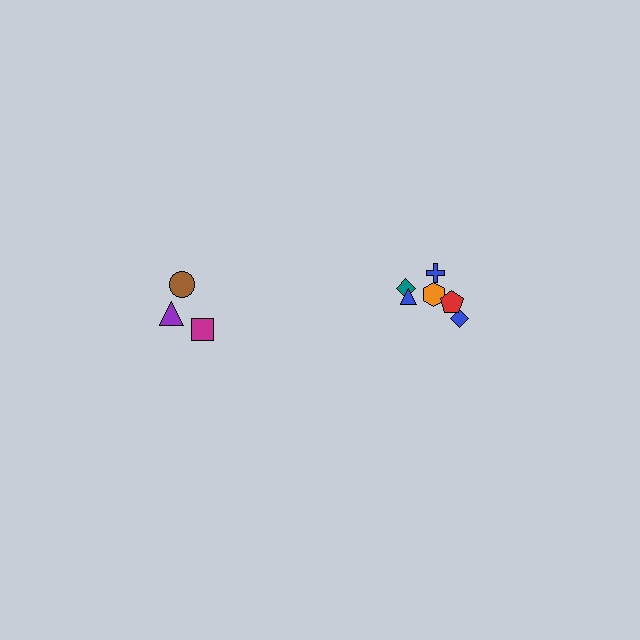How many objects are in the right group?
There are 6 objects.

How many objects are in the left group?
There are 4 objects.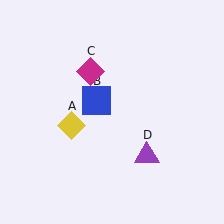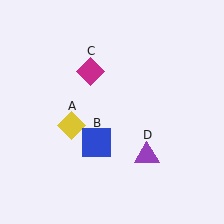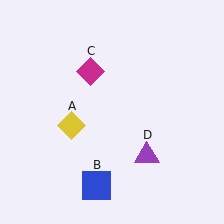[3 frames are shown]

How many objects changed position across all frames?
1 object changed position: blue square (object B).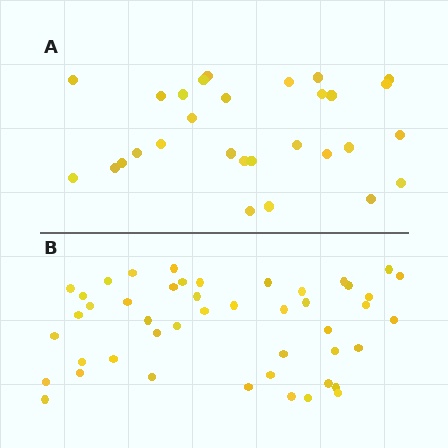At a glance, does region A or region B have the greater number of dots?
Region B (the bottom region) has more dots.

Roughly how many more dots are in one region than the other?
Region B has approximately 15 more dots than region A.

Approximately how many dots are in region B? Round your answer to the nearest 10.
About 50 dots. (The exact count is 46, which rounds to 50.)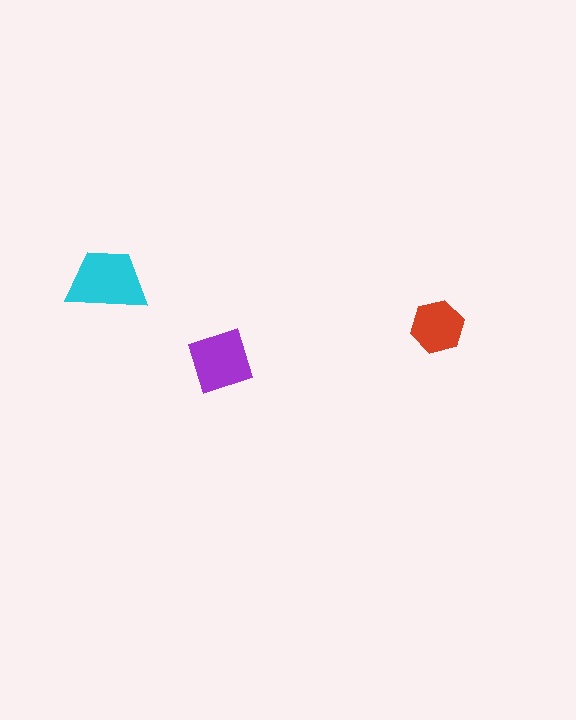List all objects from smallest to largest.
The red hexagon, the purple diamond, the cyan trapezoid.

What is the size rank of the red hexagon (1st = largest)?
3rd.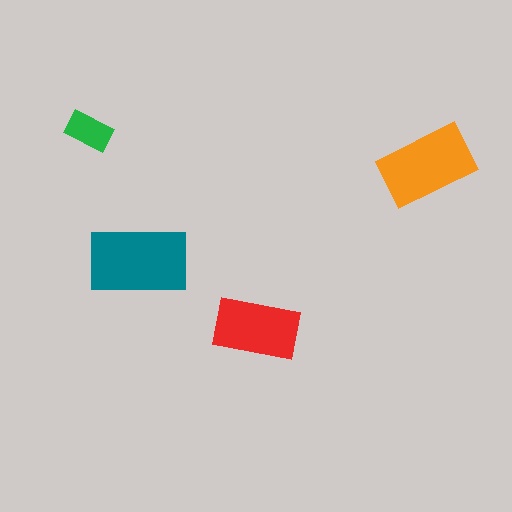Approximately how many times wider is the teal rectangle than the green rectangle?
About 2 times wider.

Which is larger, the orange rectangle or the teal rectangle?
The teal one.